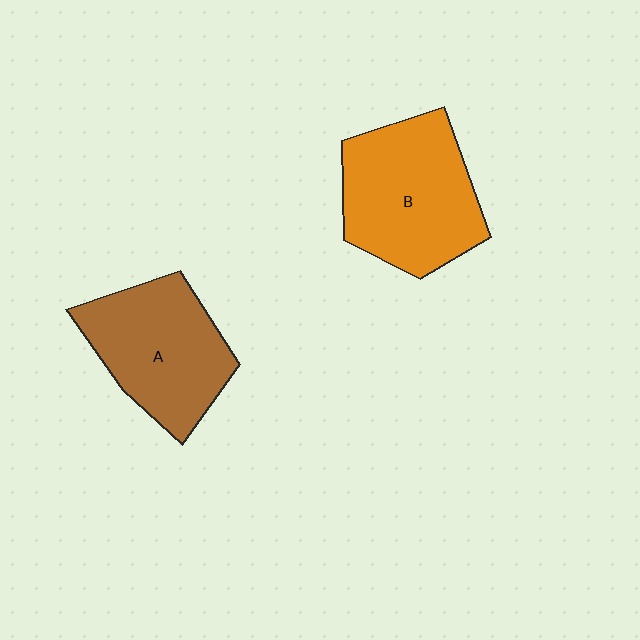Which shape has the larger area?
Shape B (orange).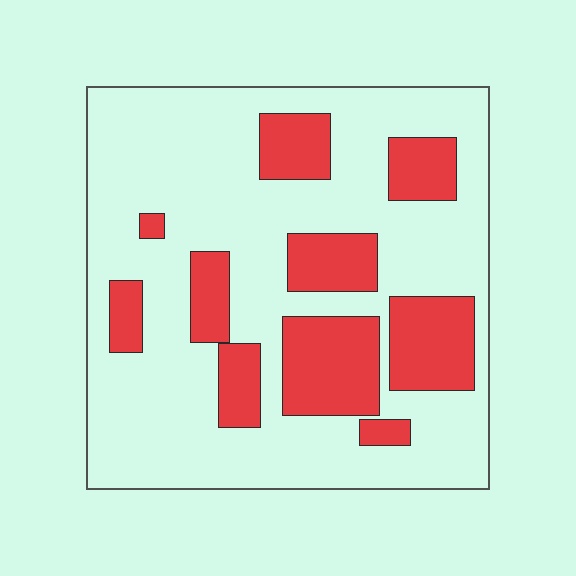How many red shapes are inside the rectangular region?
10.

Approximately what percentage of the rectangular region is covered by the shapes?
Approximately 25%.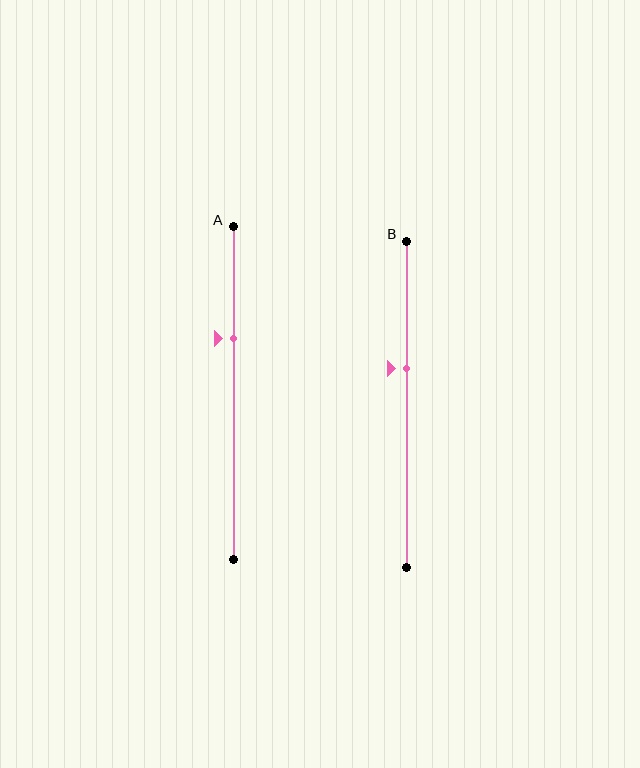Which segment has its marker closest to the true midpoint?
Segment B has its marker closest to the true midpoint.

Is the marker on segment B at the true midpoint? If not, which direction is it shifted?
No, the marker on segment B is shifted upward by about 11% of the segment length.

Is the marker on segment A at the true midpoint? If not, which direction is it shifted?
No, the marker on segment A is shifted upward by about 16% of the segment length.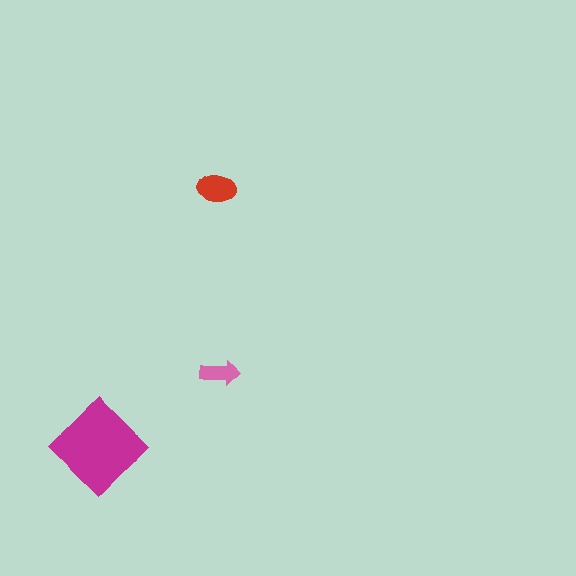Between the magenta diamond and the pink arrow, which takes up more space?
The magenta diamond.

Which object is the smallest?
The pink arrow.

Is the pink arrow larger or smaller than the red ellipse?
Smaller.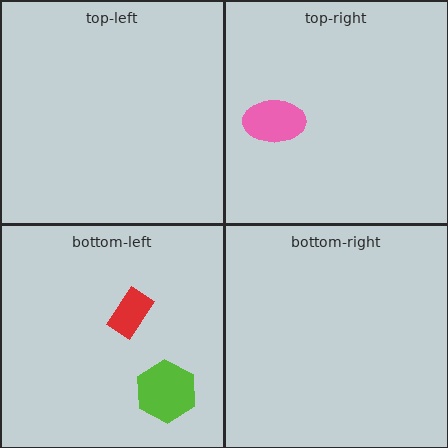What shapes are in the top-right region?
The pink ellipse.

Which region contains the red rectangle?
The bottom-left region.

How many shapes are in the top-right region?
1.